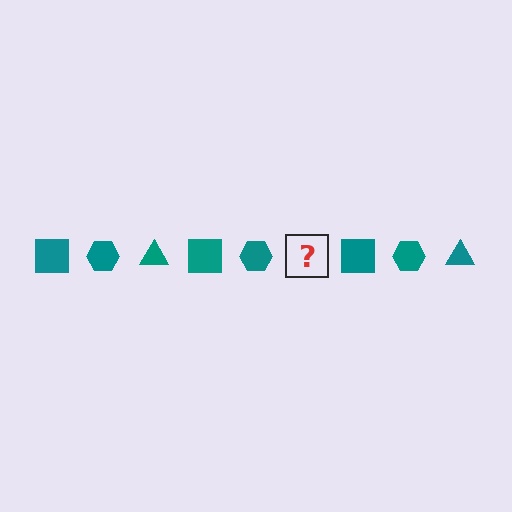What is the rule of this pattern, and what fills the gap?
The rule is that the pattern cycles through square, hexagon, triangle shapes in teal. The gap should be filled with a teal triangle.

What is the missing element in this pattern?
The missing element is a teal triangle.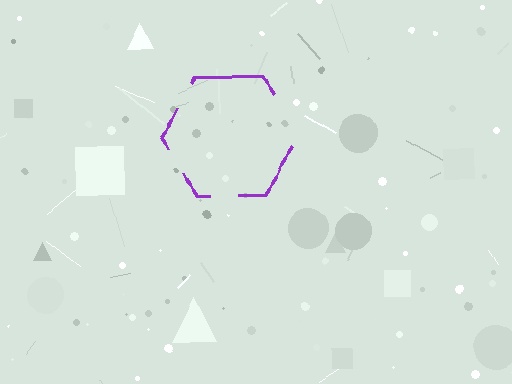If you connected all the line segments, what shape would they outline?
They would outline a hexagon.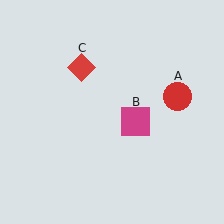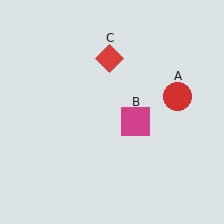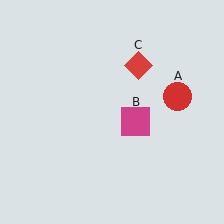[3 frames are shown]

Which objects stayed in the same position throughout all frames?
Red circle (object A) and magenta square (object B) remained stationary.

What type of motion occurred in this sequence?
The red diamond (object C) rotated clockwise around the center of the scene.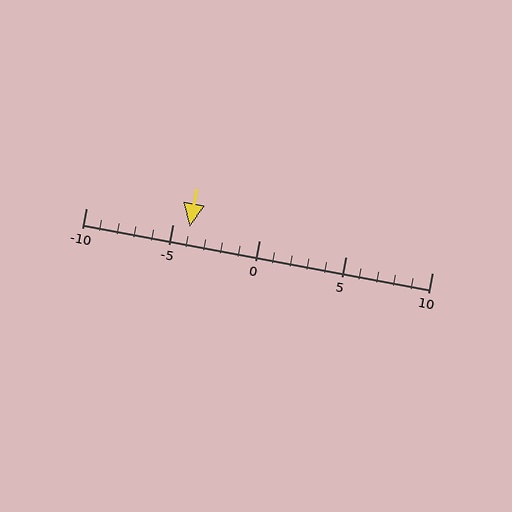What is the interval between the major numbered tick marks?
The major tick marks are spaced 5 units apart.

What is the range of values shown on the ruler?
The ruler shows values from -10 to 10.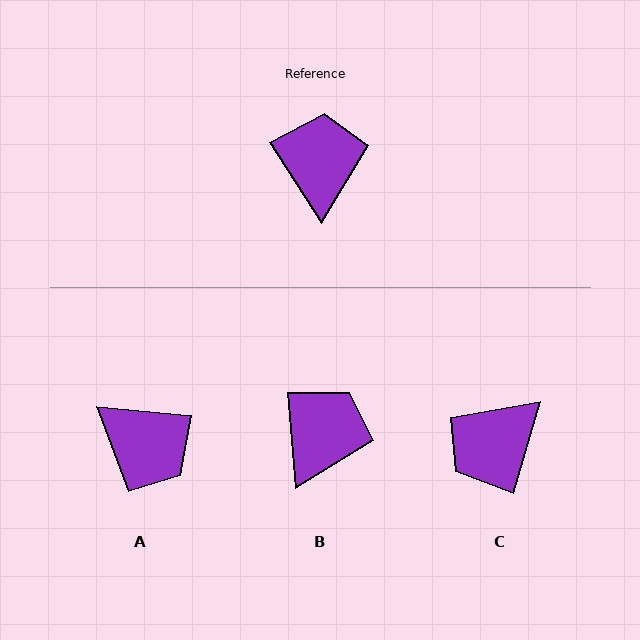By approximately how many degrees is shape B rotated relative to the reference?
Approximately 28 degrees clockwise.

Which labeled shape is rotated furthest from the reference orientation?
C, about 131 degrees away.